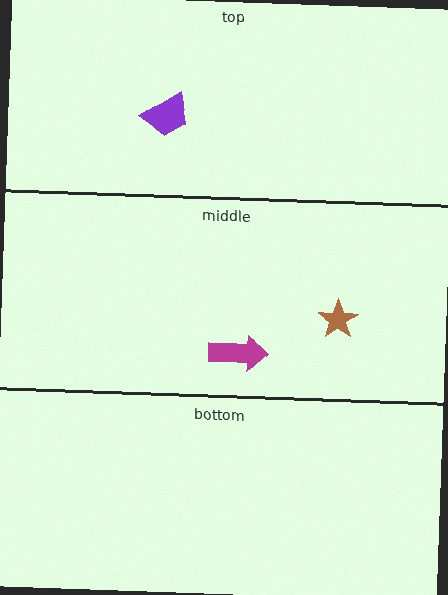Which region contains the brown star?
The middle region.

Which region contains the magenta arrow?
The middle region.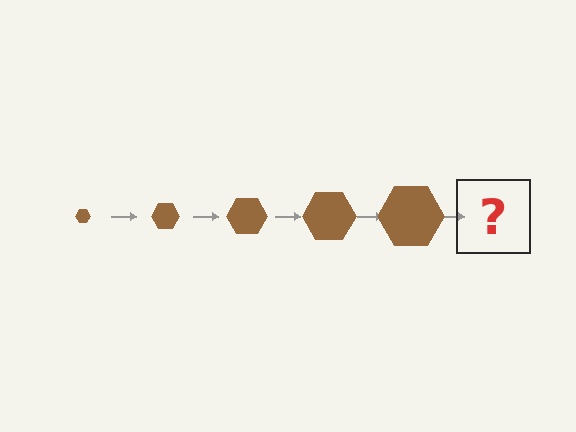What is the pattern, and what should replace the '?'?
The pattern is that the hexagon gets progressively larger each step. The '?' should be a brown hexagon, larger than the previous one.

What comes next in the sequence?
The next element should be a brown hexagon, larger than the previous one.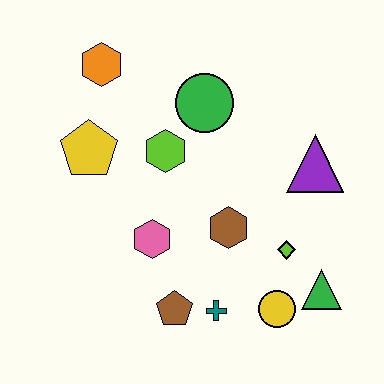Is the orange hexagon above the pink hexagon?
Yes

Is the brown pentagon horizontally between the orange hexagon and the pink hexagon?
No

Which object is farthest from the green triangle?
The orange hexagon is farthest from the green triangle.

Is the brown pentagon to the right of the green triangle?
No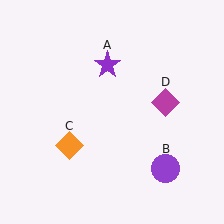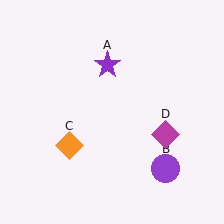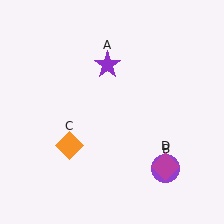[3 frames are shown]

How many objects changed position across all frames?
1 object changed position: magenta diamond (object D).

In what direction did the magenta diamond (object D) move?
The magenta diamond (object D) moved down.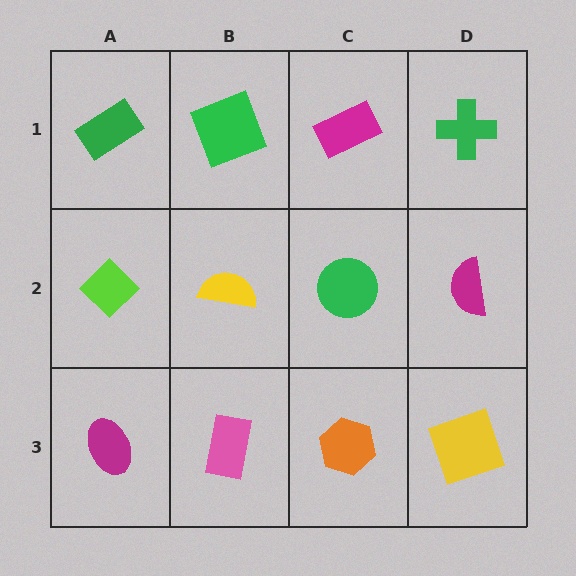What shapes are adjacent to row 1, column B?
A yellow semicircle (row 2, column B), a green rectangle (row 1, column A), a magenta rectangle (row 1, column C).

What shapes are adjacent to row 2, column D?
A green cross (row 1, column D), a yellow square (row 3, column D), a green circle (row 2, column C).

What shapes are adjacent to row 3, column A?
A lime diamond (row 2, column A), a pink rectangle (row 3, column B).